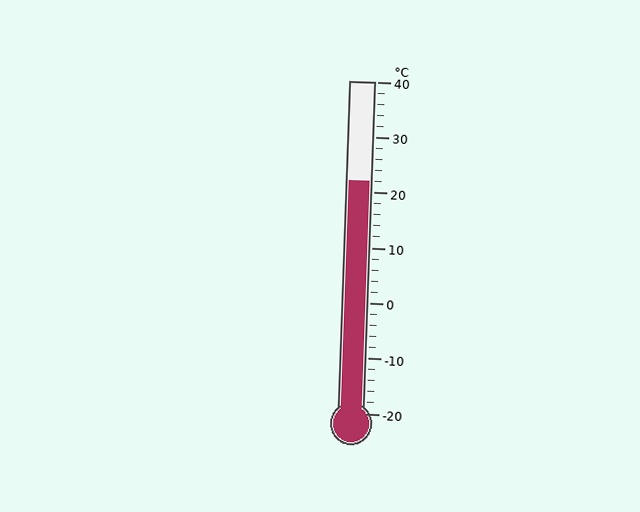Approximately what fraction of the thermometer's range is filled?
The thermometer is filled to approximately 70% of its range.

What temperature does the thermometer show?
The thermometer shows approximately 22°C.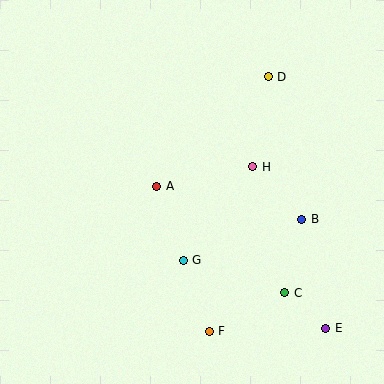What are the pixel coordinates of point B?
Point B is at (302, 219).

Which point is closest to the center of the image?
Point A at (157, 186) is closest to the center.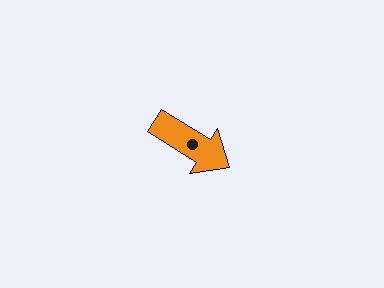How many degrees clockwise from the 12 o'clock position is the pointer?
Approximately 122 degrees.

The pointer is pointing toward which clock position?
Roughly 4 o'clock.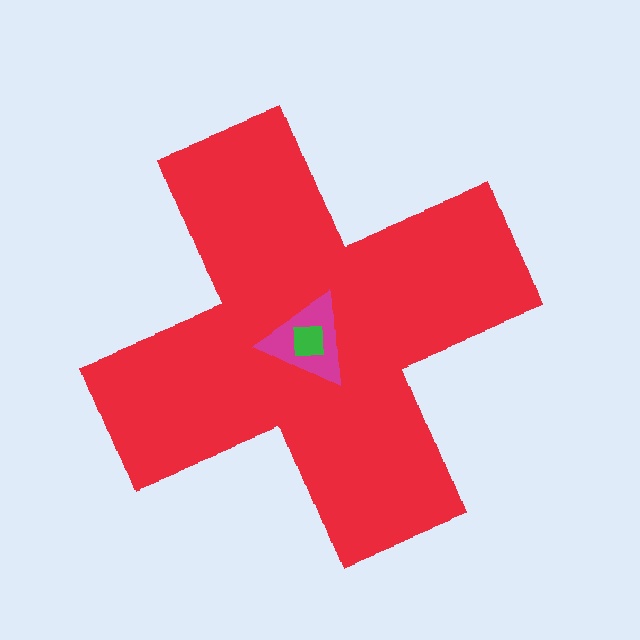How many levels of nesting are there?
3.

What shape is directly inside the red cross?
The magenta triangle.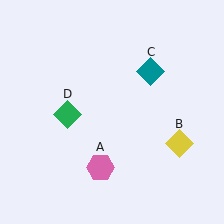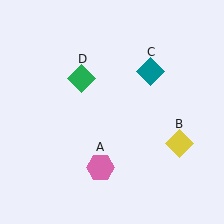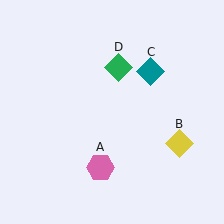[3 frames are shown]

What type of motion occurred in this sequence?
The green diamond (object D) rotated clockwise around the center of the scene.